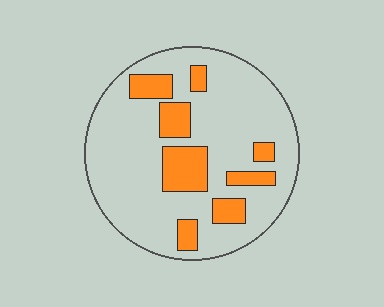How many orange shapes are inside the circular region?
8.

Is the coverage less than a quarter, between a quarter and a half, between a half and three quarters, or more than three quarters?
Less than a quarter.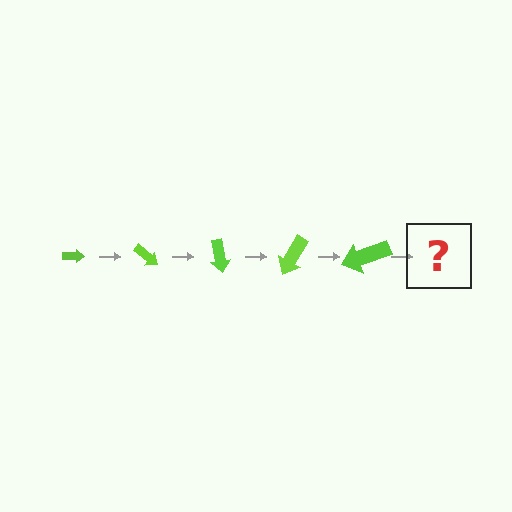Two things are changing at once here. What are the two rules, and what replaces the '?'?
The two rules are that the arrow grows larger each step and it rotates 40 degrees each step. The '?' should be an arrow, larger than the previous one and rotated 200 degrees from the start.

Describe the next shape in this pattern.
It should be an arrow, larger than the previous one and rotated 200 degrees from the start.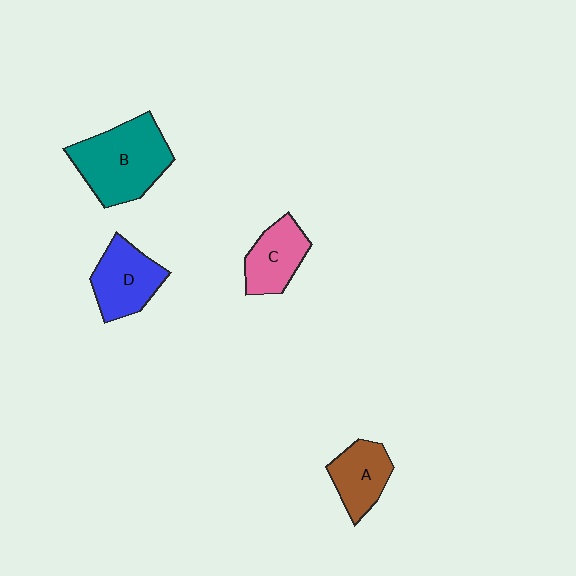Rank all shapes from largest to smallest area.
From largest to smallest: B (teal), D (blue), C (pink), A (brown).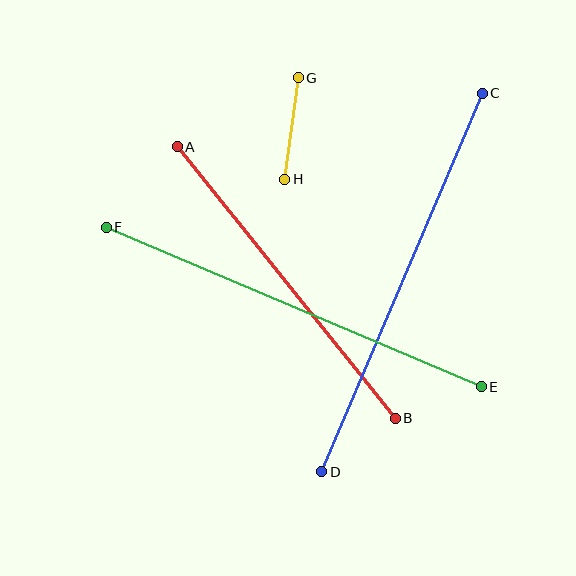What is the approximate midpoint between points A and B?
The midpoint is at approximately (286, 283) pixels.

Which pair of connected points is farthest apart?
Points C and D are farthest apart.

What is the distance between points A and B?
The distance is approximately 348 pixels.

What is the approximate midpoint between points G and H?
The midpoint is at approximately (291, 129) pixels.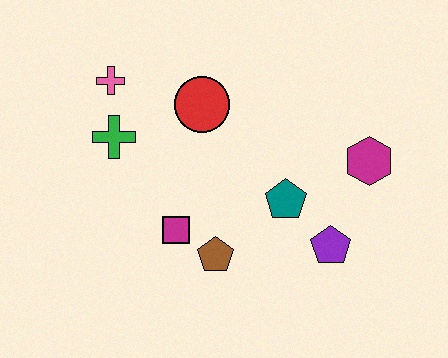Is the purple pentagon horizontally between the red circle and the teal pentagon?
No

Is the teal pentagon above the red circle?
No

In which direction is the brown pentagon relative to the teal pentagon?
The brown pentagon is to the left of the teal pentagon.